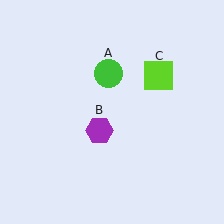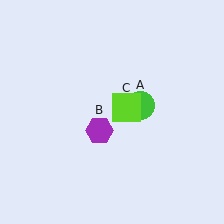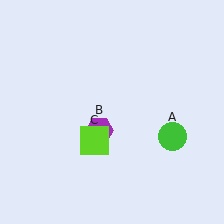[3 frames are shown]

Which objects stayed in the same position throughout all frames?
Purple hexagon (object B) remained stationary.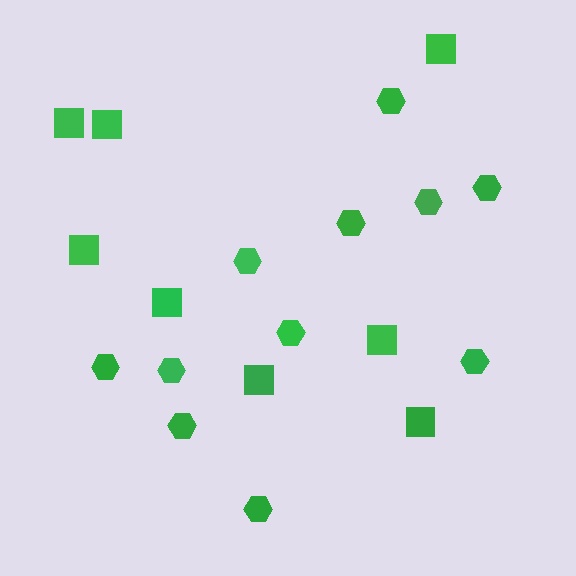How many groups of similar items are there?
There are 2 groups: one group of hexagons (11) and one group of squares (8).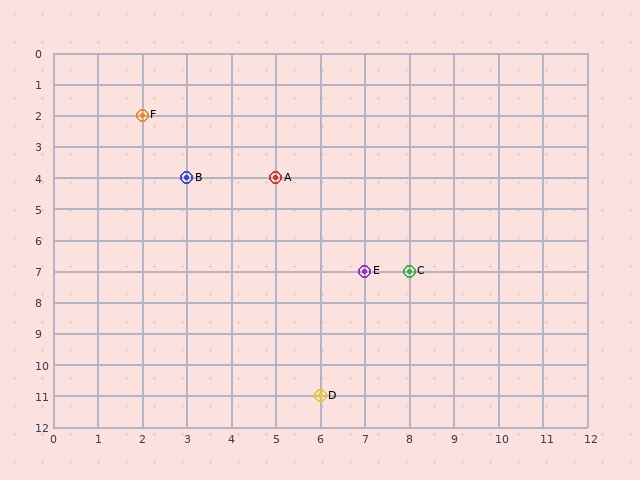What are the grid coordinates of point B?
Point B is at grid coordinates (3, 4).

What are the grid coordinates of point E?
Point E is at grid coordinates (7, 7).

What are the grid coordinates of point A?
Point A is at grid coordinates (5, 4).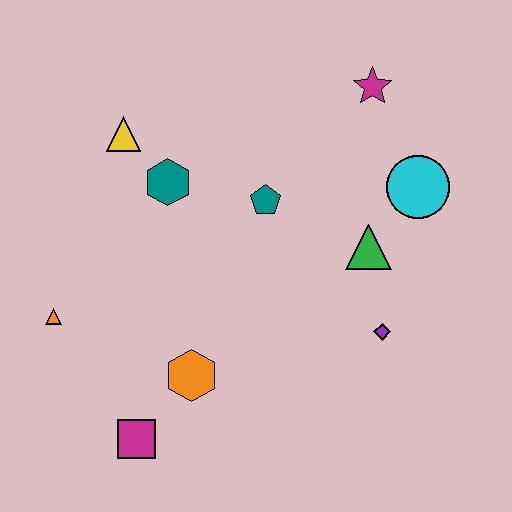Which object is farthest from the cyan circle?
The orange triangle is farthest from the cyan circle.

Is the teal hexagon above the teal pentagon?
Yes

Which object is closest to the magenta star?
The cyan circle is closest to the magenta star.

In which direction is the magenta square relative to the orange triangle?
The magenta square is below the orange triangle.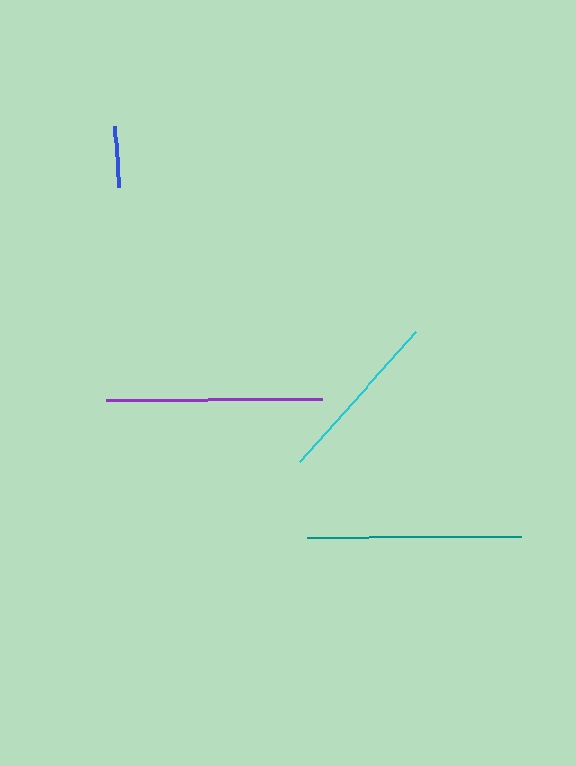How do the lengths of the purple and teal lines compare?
The purple and teal lines are approximately the same length.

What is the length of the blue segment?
The blue segment is approximately 61 pixels long.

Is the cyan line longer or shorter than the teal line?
The teal line is longer than the cyan line.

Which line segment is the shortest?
The blue line is the shortest at approximately 61 pixels.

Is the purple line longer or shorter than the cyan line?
The purple line is longer than the cyan line.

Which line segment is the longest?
The purple line is the longest at approximately 216 pixels.